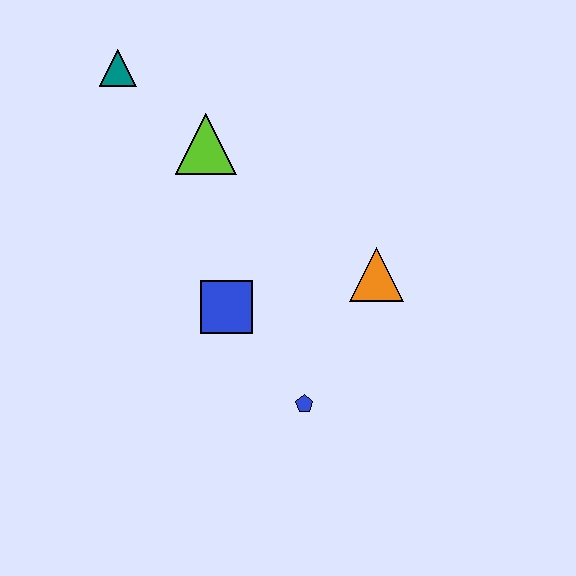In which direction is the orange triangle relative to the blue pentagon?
The orange triangle is above the blue pentagon.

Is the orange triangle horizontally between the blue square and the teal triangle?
No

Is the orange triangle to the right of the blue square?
Yes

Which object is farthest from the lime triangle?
The blue pentagon is farthest from the lime triangle.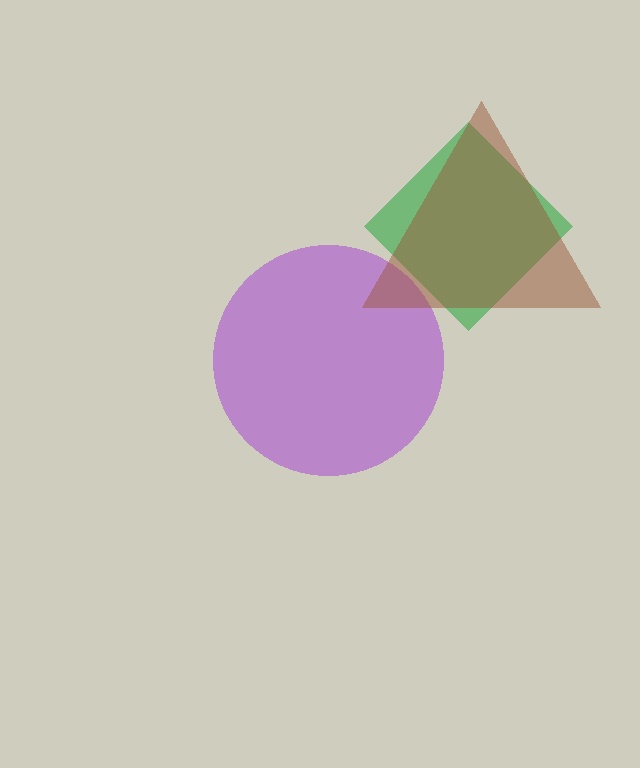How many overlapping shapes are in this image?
There are 3 overlapping shapes in the image.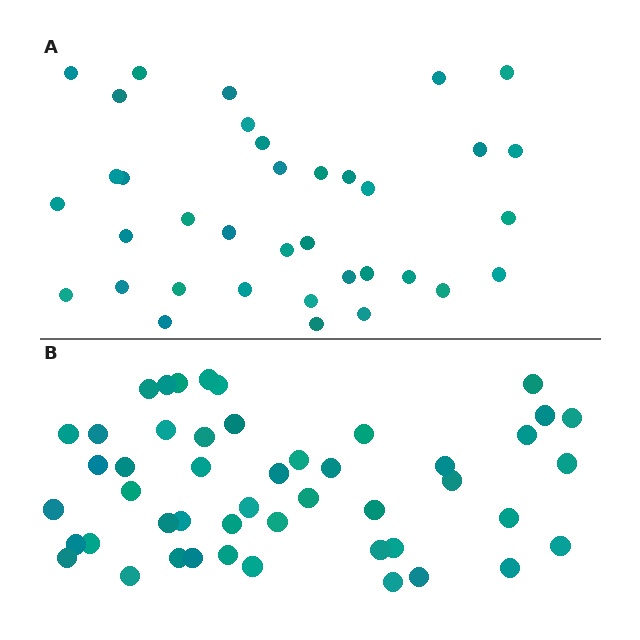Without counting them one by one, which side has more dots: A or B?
Region B (the bottom region) has more dots.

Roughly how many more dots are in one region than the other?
Region B has roughly 12 or so more dots than region A.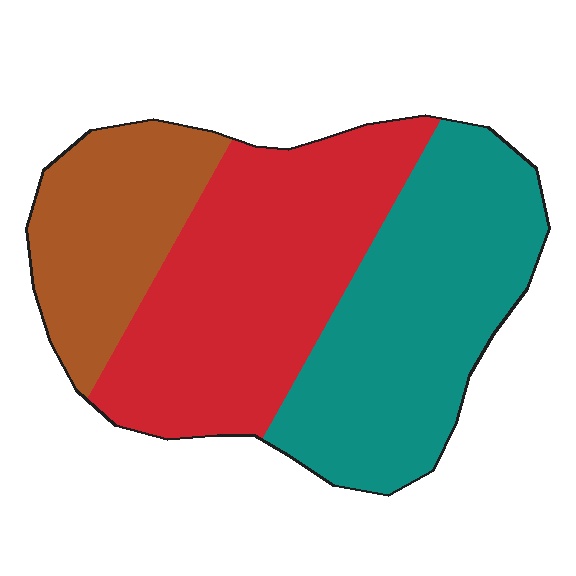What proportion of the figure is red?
Red covers 40% of the figure.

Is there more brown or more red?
Red.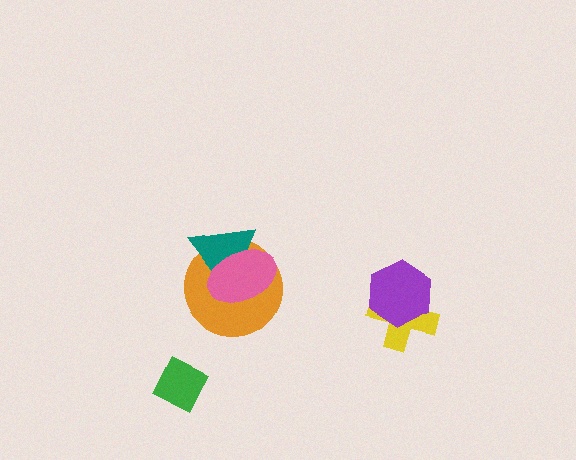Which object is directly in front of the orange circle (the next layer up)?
The teal triangle is directly in front of the orange circle.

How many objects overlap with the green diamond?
0 objects overlap with the green diamond.